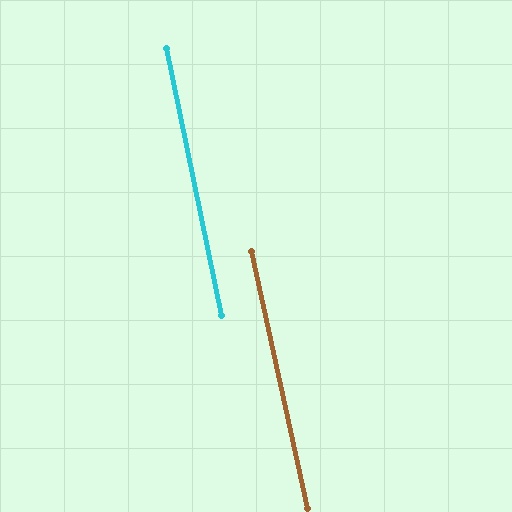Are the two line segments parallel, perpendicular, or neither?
Parallel — their directions differ by only 0.4°.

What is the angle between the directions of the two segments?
Approximately 0 degrees.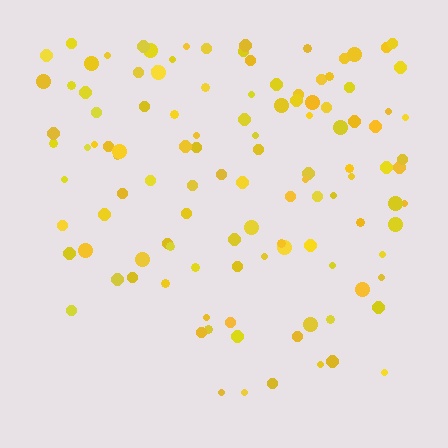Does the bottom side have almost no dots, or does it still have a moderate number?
Still a moderate number, just noticeably fewer than the top.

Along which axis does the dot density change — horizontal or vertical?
Vertical.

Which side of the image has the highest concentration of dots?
The top.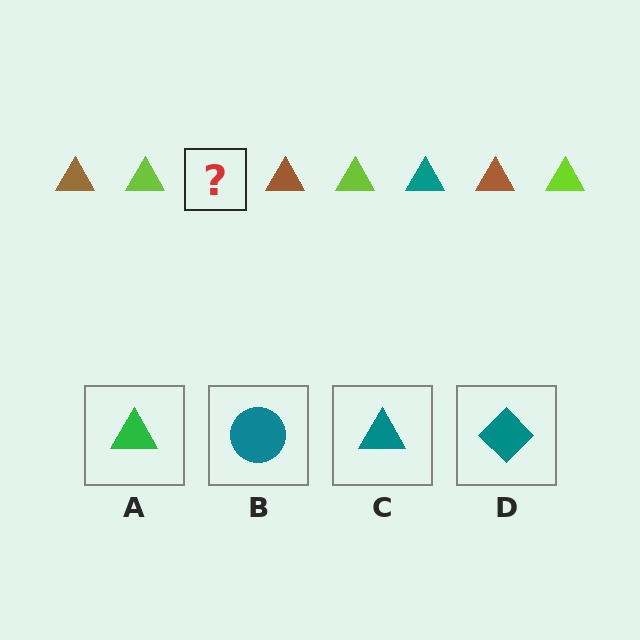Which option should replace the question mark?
Option C.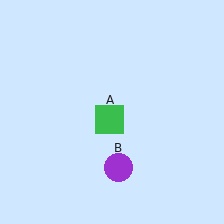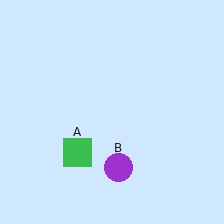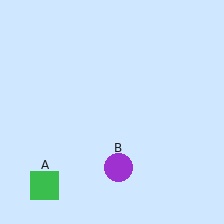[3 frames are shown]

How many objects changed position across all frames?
1 object changed position: green square (object A).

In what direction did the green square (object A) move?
The green square (object A) moved down and to the left.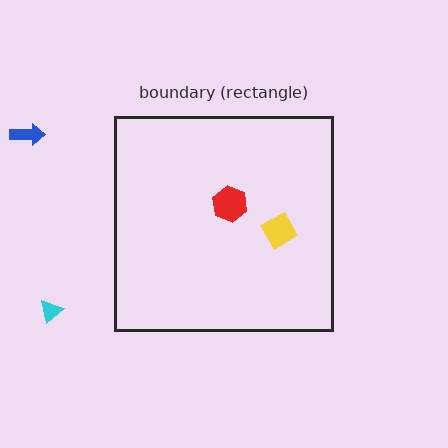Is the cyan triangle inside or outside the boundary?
Outside.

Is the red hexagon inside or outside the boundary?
Inside.